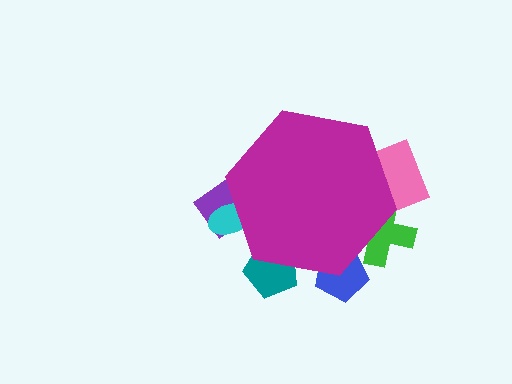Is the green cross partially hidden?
Yes, the green cross is partially hidden behind the magenta hexagon.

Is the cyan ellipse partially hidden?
Yes, the cyan ellipse is partially hidden behind the magenta hexagon.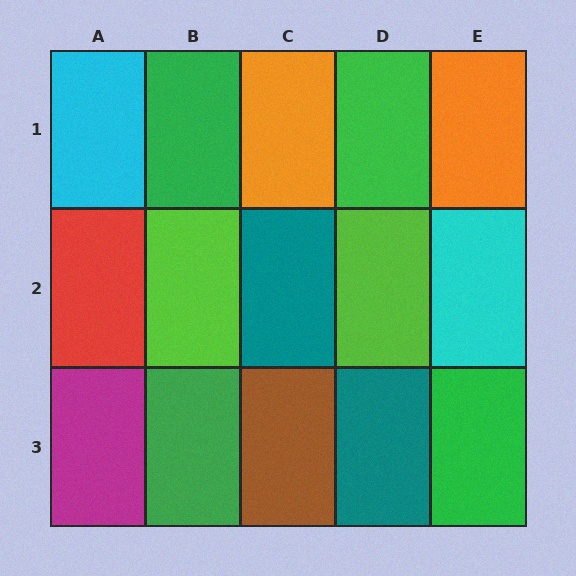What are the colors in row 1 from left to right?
Cyan, green, orange, green, orange.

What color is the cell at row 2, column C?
Teal.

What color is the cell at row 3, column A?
Magenta.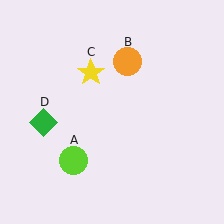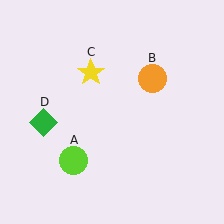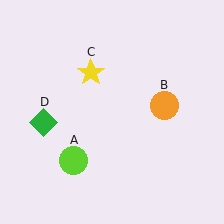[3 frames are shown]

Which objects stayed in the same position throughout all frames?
Lime circle (object A) and yellow star (object C) and green diamond (object D) remained stationary.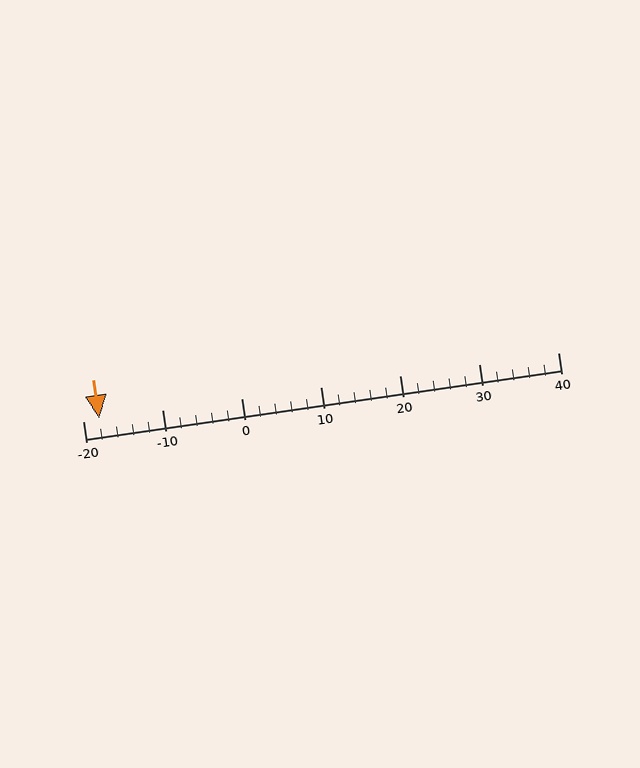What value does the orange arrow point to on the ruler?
The orange arrow points to approximately -18.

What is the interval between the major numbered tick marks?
The major tick marks are spaced 10 units apart.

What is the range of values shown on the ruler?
The ruler shows values from -20 to 40.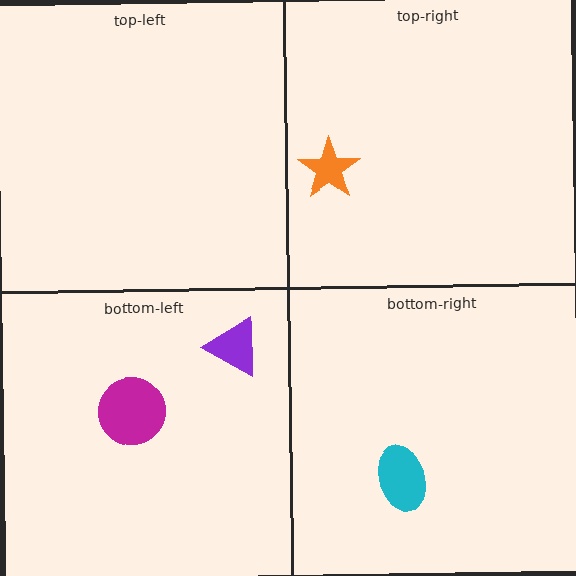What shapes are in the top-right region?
The orange star.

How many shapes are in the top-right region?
1.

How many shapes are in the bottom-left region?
2.